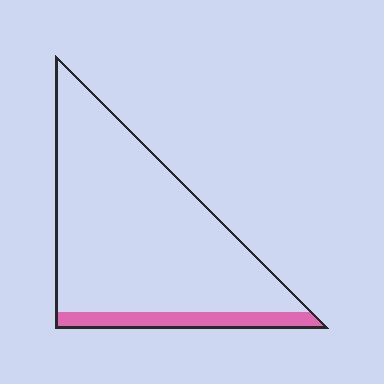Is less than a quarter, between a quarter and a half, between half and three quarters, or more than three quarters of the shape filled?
Less than a quarter.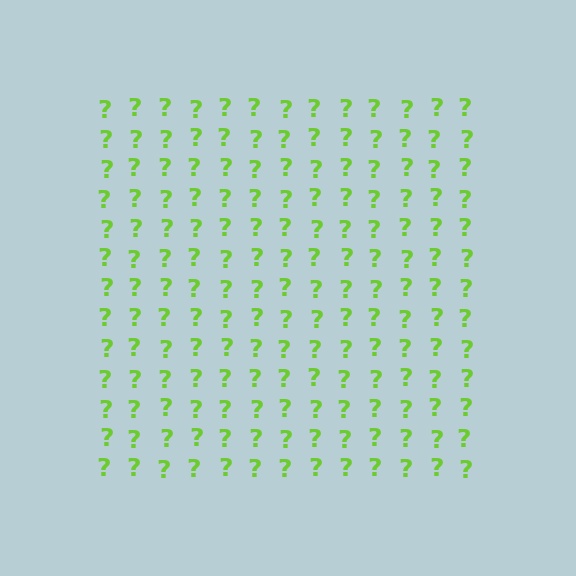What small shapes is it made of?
It is made of small question marks.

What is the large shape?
The large shape is a square.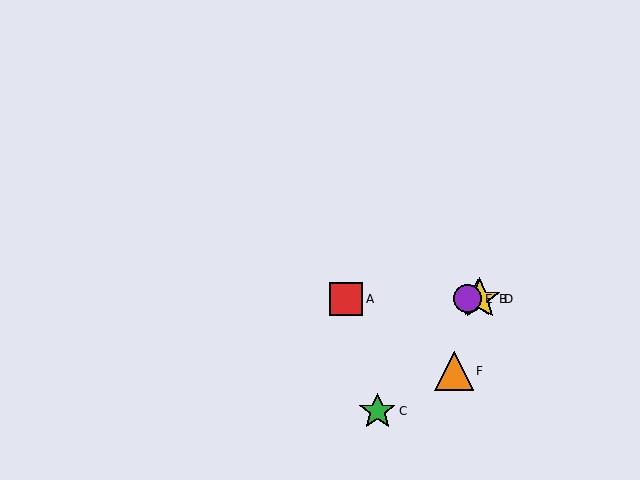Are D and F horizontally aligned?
No, D is at y≈299 and F is at y≈371.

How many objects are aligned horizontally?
4 objects (A, B, D, E) are aligned horizontally.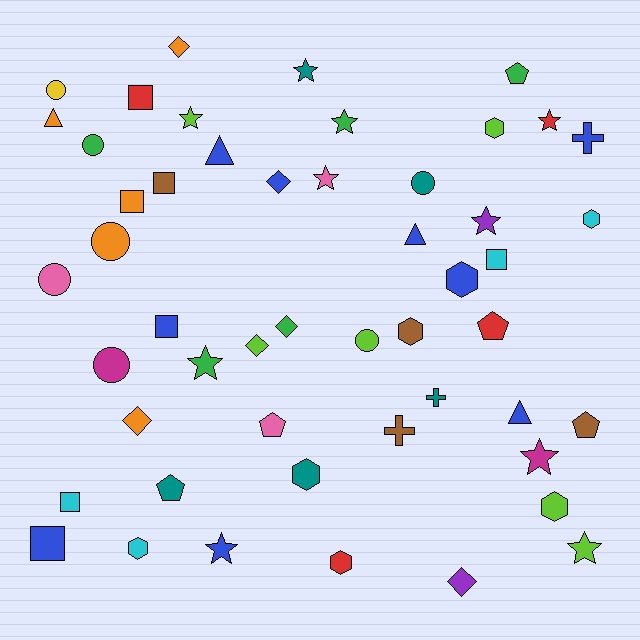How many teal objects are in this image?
There are 5 teal objects.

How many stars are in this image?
There are 10 stars.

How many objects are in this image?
There are 50 objects.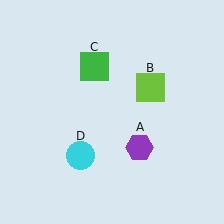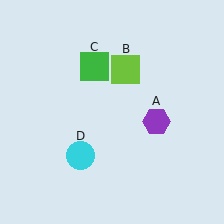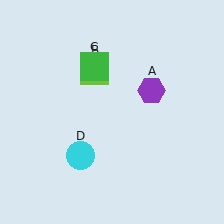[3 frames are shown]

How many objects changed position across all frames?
2 objects changed position: purple hexagon (object A), lime square (object B).